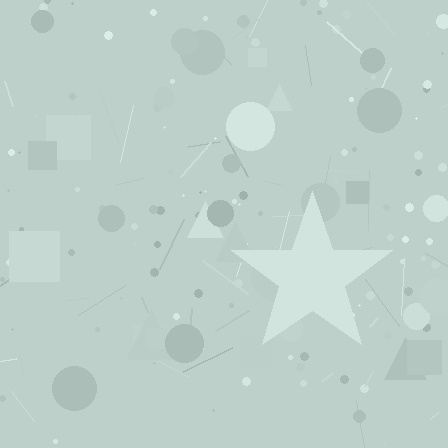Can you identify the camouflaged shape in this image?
The camouflaged shape is a star.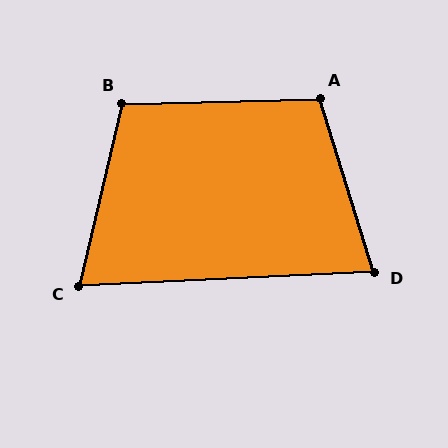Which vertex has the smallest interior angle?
C, at approximately 74 degrees.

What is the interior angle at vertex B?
Approximately 105 degrees (obtuse).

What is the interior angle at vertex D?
Approximately 75 degrees (acute).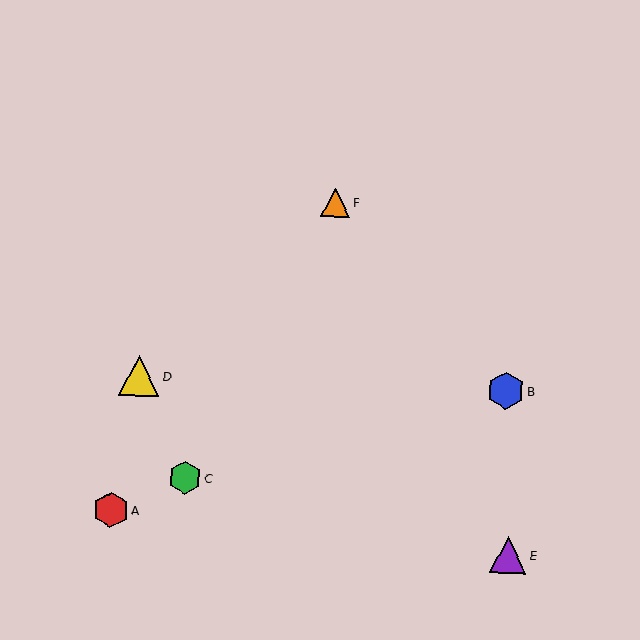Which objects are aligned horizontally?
Objects B, D are aligned horizontally.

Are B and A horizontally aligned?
No, B is at y≈391 and A is at y≈510.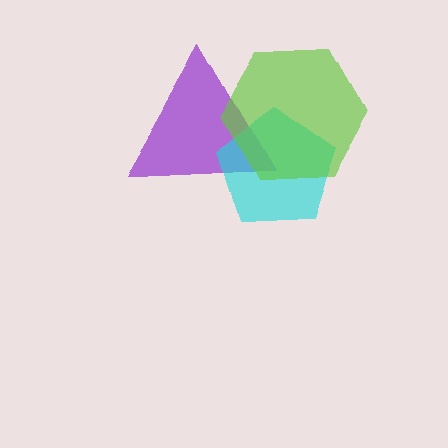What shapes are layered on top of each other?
The layered shapes are: a purple triangle, a cyan pentagon, a lime hexagon.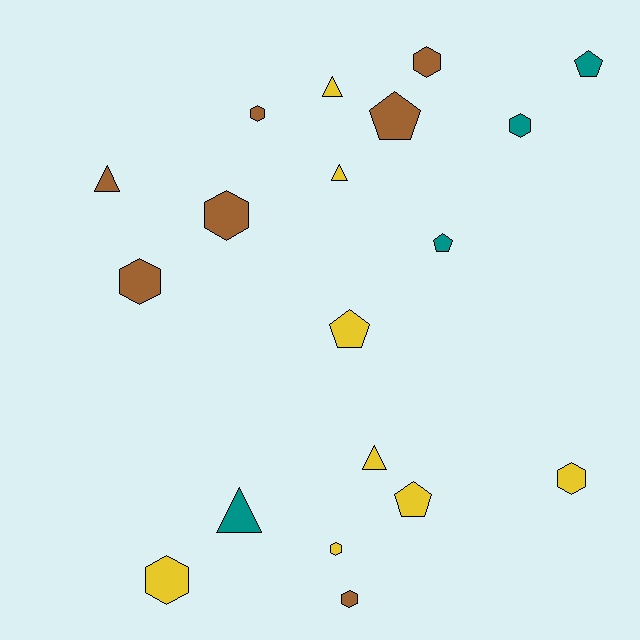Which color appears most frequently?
Yellow, with 8 objects.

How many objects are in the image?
There are 19 objects.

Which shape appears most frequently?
Hexagon, with 9 objects.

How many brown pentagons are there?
There is 1 brown pentagon.